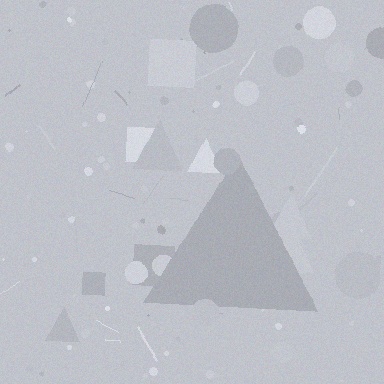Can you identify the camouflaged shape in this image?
The camouflaged shape is a triangle.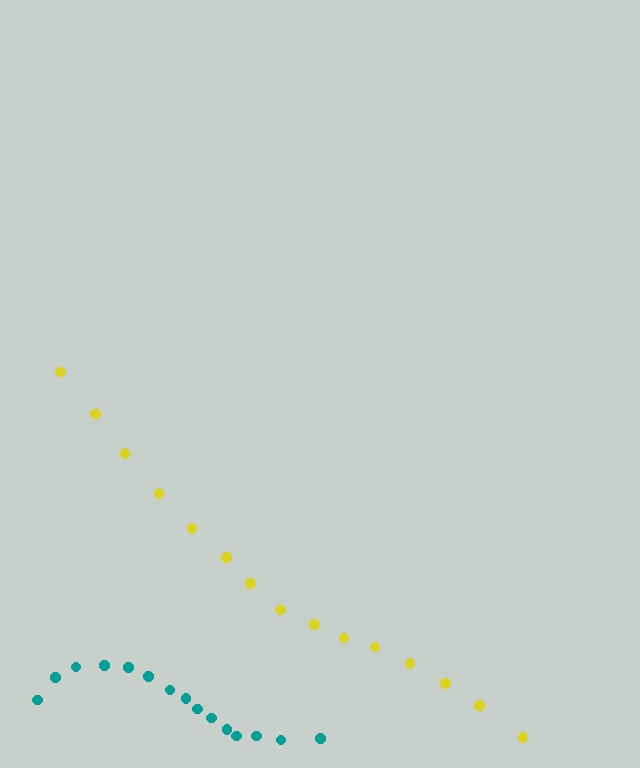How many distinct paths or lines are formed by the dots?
There are 2 distinct paths.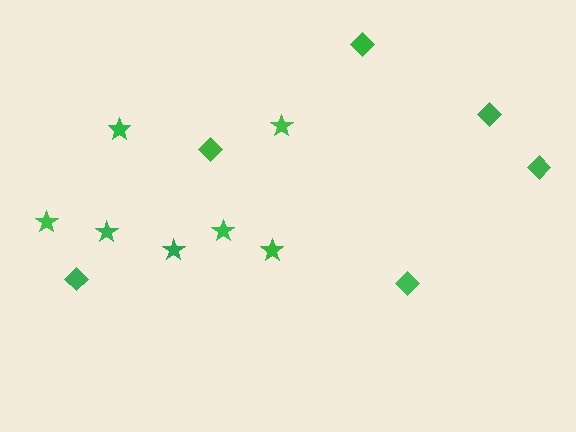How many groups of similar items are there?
There are 2 groups: one group of stars (7) and one group of diamonds (6).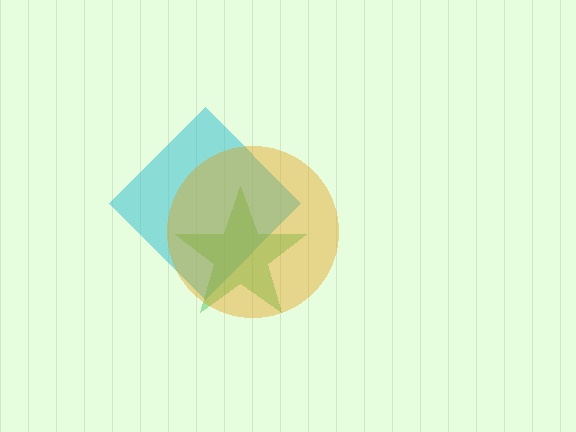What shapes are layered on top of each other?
The layered shapes are: a cyan diamond, a green star, an orange circle.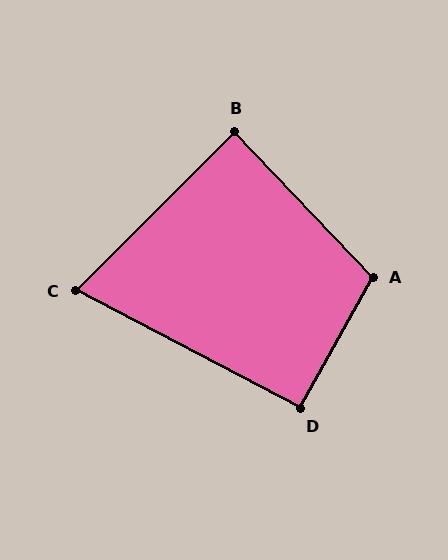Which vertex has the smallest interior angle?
C, at approximately 73 degrees.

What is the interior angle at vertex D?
Approximately 92 degrees (approximately right).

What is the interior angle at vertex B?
Approximately 88 degrees (approximately right).